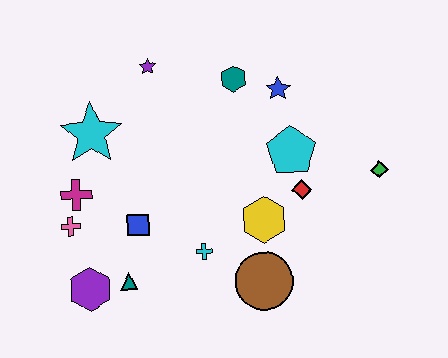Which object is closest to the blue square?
The teal triangle is closest to the blue square.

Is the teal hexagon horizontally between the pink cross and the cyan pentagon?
Yes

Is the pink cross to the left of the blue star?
Yes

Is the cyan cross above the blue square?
No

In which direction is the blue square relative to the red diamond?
The blue square is to the left of the red diamond.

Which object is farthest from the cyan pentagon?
The purple hexagon is farthest from the cyan pentagon.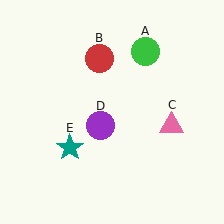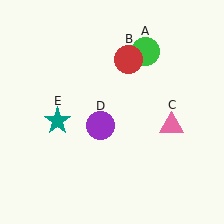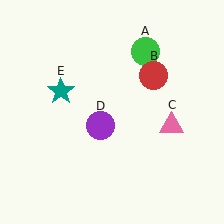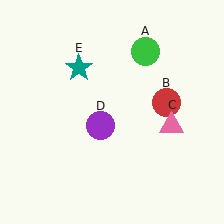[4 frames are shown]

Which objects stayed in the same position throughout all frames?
Green circle (object A) and pink triangle (object C) and purple circle (object D) remained stationary.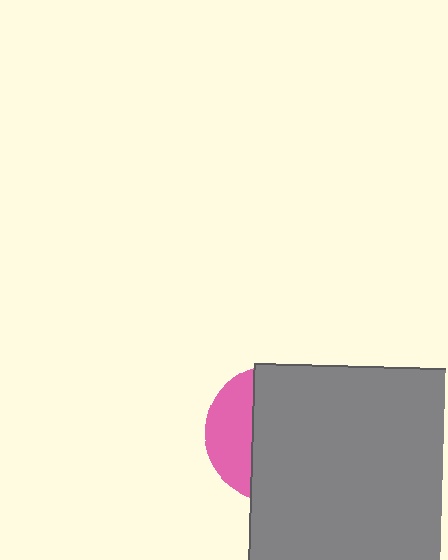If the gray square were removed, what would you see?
You would see the complete pink circle.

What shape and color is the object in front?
The object in front is a gray square.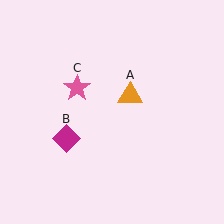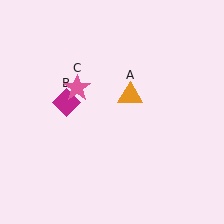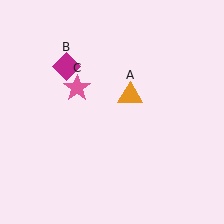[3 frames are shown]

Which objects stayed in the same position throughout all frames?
Orange triangle (object A) and pink star (object C) remained stationary.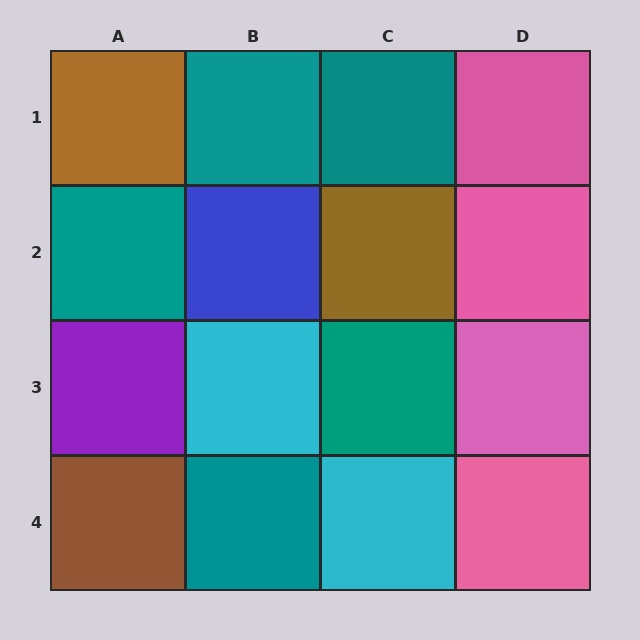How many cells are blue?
1 cell is blue.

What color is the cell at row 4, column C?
Cyan.